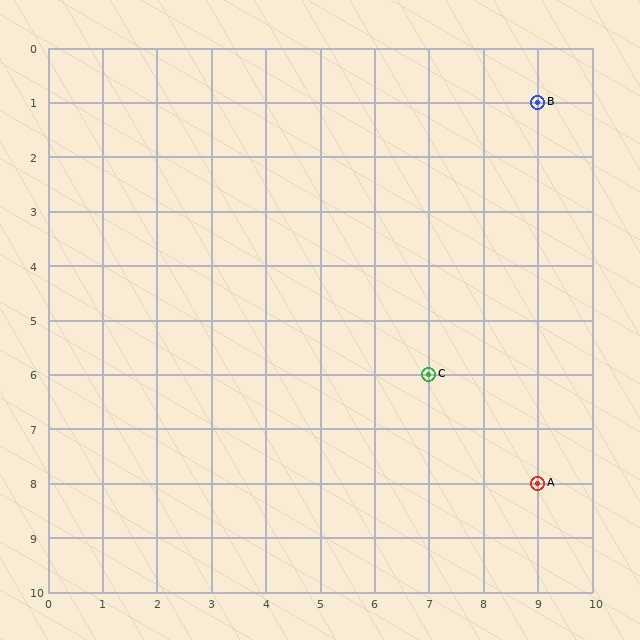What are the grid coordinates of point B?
Point B is at grid coordinates (9, 1).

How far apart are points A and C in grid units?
Points A and C are 2 columns and 2 rows apart (about 2.8 grid units diagonally).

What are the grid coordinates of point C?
Point C is at grid coordinates (7, 6).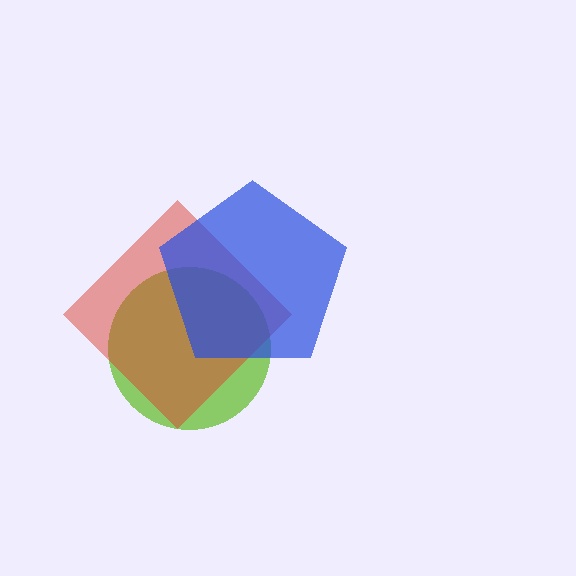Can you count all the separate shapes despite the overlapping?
Yes, there are 3 separate shapes.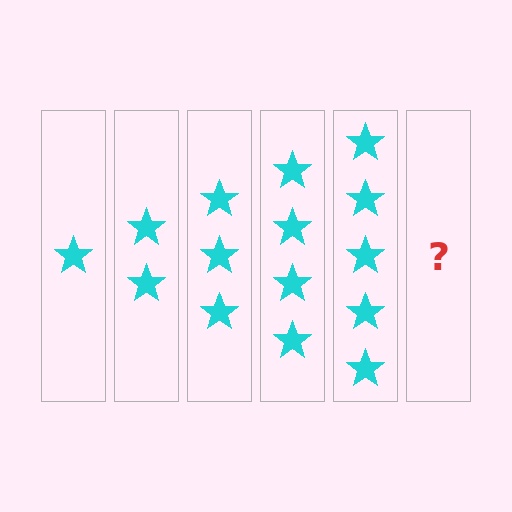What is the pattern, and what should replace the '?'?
The pattern is that each step adds one more star. The '?' should be 6 stars.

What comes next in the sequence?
The next element should be 6 stars.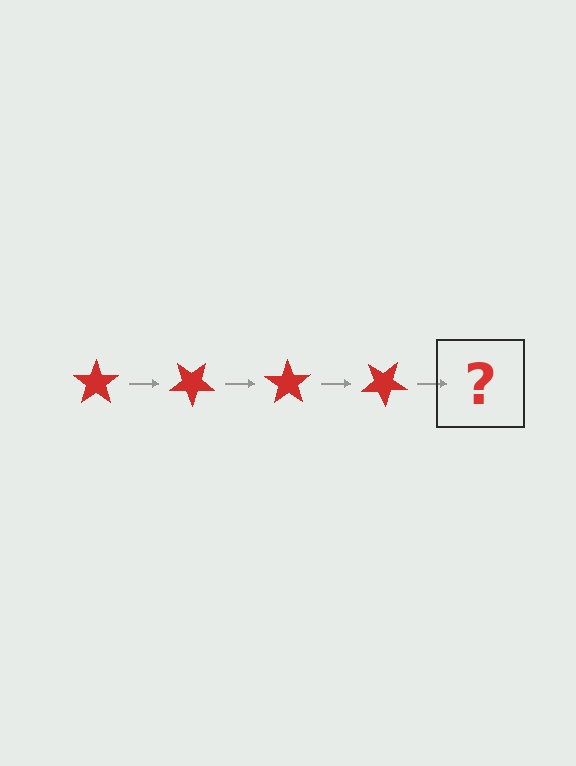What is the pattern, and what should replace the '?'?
The pattern is that the star rotates 35 degrees each step. The '?' should be a red star rotated 140 degrees.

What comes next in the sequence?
The next element should be a red star rotated 140 degrees.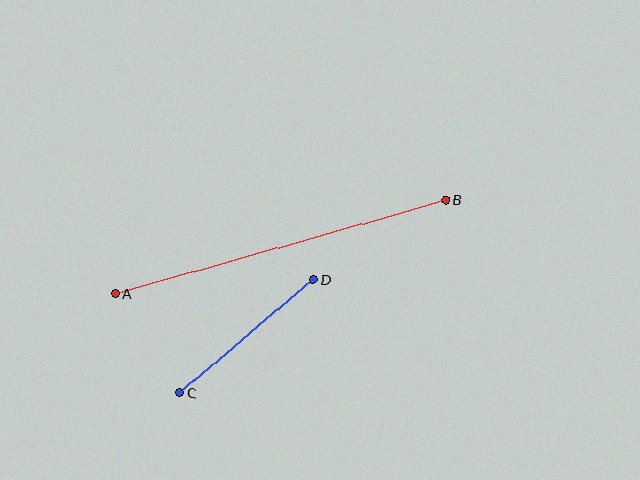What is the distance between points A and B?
The distance is approximately 343 pixels.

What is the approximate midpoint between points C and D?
The midpoint is at approximately (247, 336) pixels.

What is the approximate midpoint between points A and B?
The midpoint is at approximately (281, 247) pixels.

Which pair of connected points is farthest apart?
Points A and B are farthest apart.